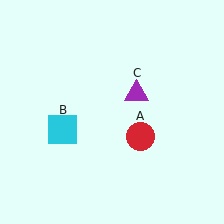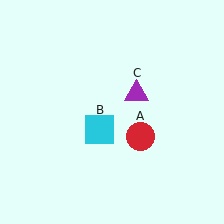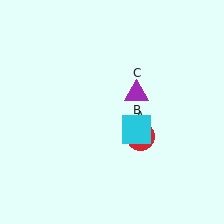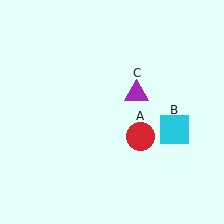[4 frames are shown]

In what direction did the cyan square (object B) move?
The cyan square (object B) moved right.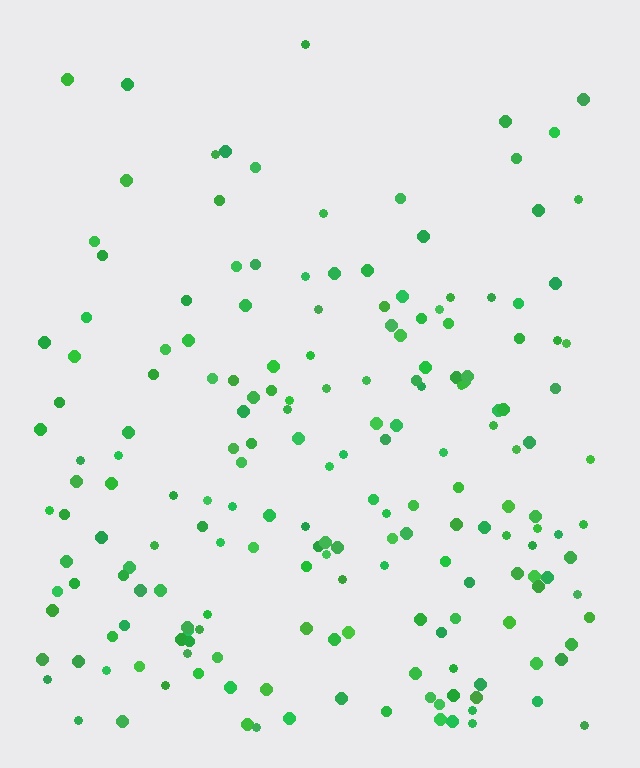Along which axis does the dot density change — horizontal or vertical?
Vertical.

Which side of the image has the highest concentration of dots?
The bottom.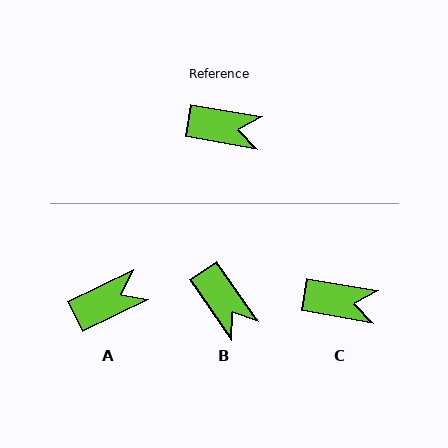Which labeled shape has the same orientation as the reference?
C.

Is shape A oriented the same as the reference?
No, it is off by about 36 degrees.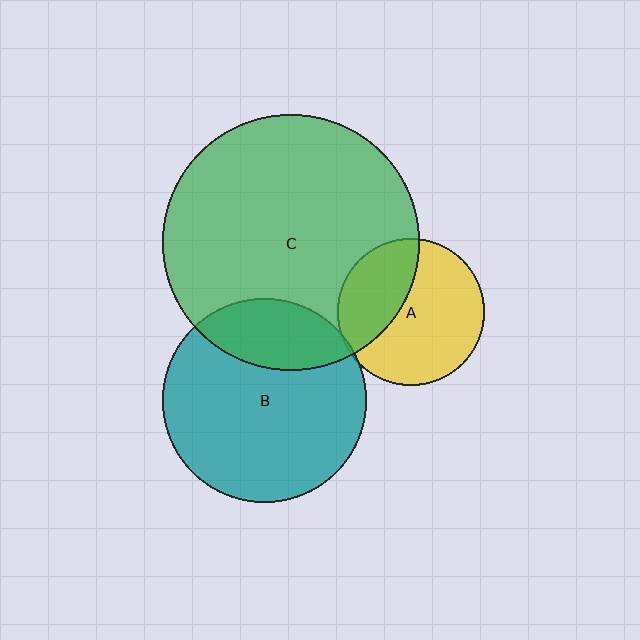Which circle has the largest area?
Circle C (green).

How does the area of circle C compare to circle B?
Approximately 1.6 times.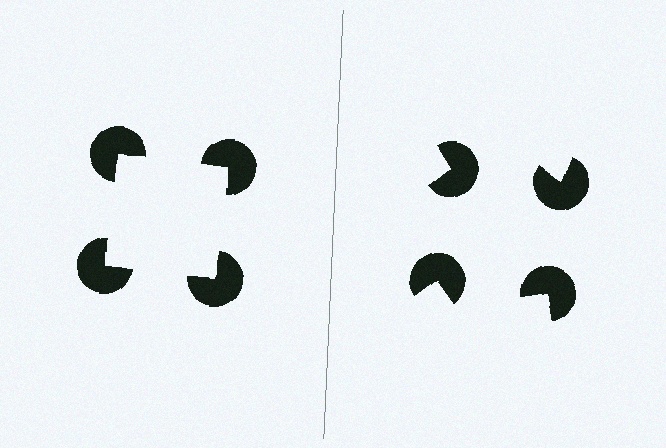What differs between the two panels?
The pac-man discs are positioned identically on both sides; only the wedge orientations differ. On the left they align to a square; on the right they are misaligned.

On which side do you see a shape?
An illusory square appears on the left side. On the right side the wedge cuts are rotated, so no coherent shape forms.